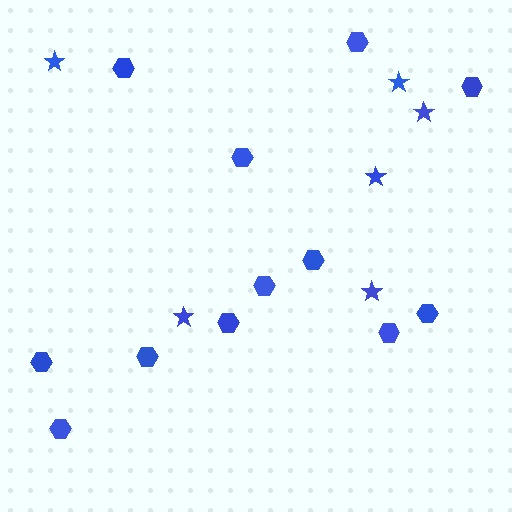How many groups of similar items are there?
There are 2 groups: one group of hexagons (12) and one group of stars (6).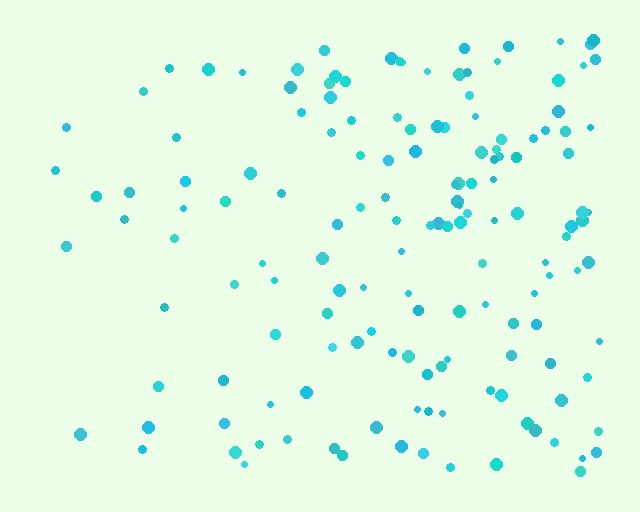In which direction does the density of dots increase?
From left to right, with the right side densest.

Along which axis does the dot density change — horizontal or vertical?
Horizontal.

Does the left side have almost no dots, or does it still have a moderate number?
Still a moderate number, just noticeably fewer than the right.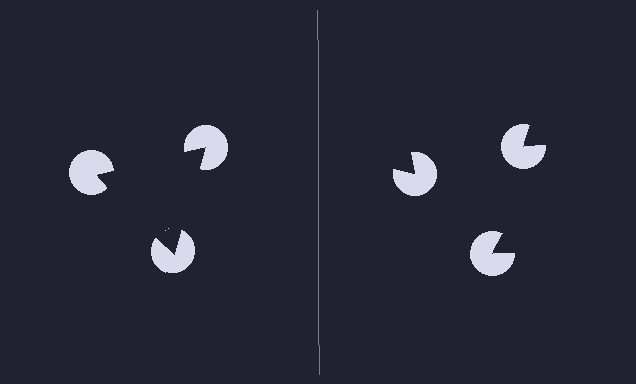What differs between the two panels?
The pac-man discs are positioned identically on both sides; only the wedge orientations differ. On the left they align to a triangle; on the right they are misaligned.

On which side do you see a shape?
An illusory triangle appears on the left side. On the right side the wedge cuts are rotated, so no coherent shape forms.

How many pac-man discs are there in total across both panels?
6 — 3 on each side.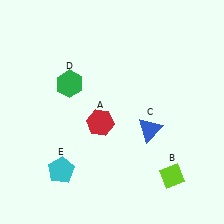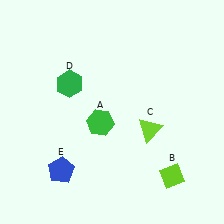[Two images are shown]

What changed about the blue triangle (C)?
In Image 1, C is blue. In Image 2, it changed to lime.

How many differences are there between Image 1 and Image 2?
There are 3 differences between the two images.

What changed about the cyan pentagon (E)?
In Image 1, E is cyan. In Image 2, it changed to blue.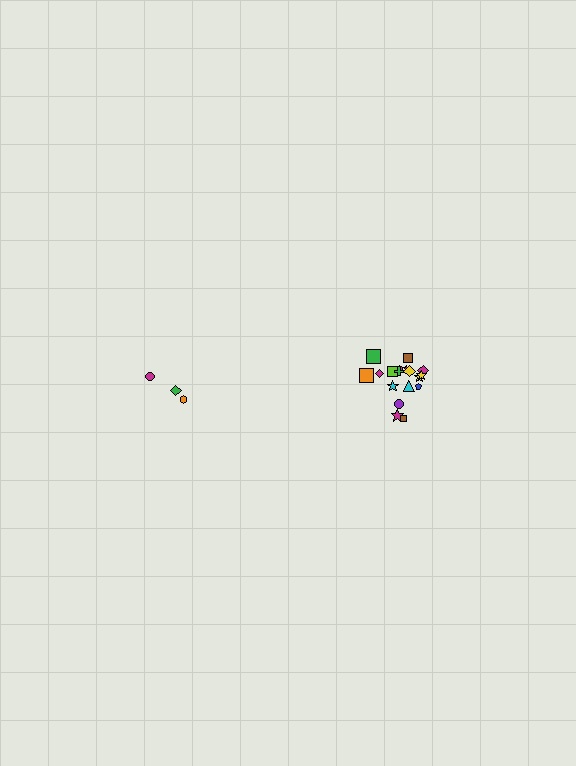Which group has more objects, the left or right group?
The right group.